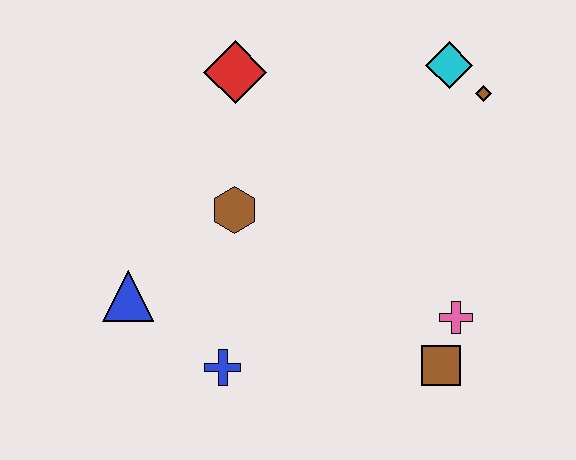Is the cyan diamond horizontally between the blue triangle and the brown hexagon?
No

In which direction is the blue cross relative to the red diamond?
The blue cross is below the red diamond.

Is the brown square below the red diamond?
Yes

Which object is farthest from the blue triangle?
The brown diamond is farthest from the blue triangle.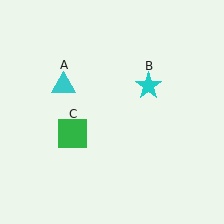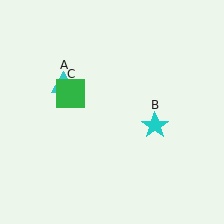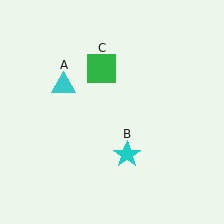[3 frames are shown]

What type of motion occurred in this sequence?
The cyan star (object B), green square (object C) rotated clockwise around the center of the scene.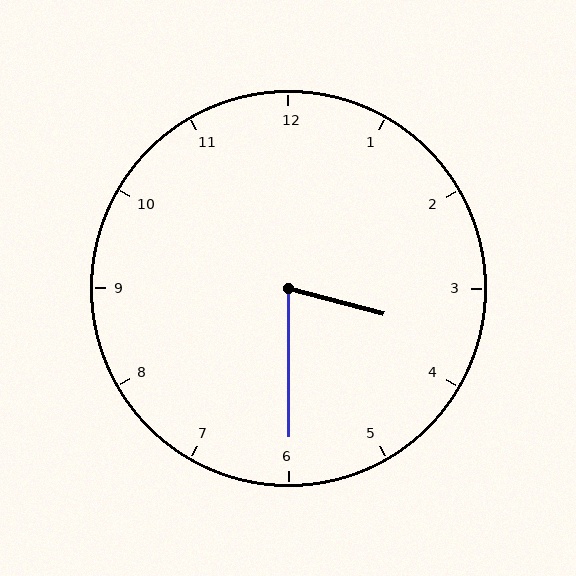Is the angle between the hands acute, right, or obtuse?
It is acute.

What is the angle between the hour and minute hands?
Approximately 75 degrees.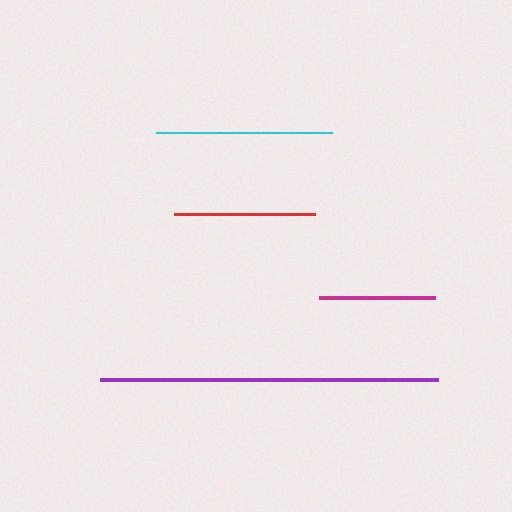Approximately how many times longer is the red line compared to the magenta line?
The red line is approximately 1.2 times the length of the magenta line.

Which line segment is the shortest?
The magenta line is the shortest at approximately 116 pixels.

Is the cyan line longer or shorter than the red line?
The cyan line is longer than the red line.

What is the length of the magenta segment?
The magenta segment is approximately 116 pixels long.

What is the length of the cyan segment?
The cyan segment is approximately 177 pixels long.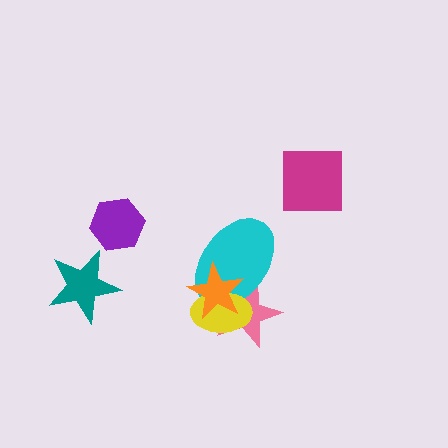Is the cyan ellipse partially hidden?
Yes, it is partially covered by another shape.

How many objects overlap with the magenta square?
0 objects overlap with the magenta square.